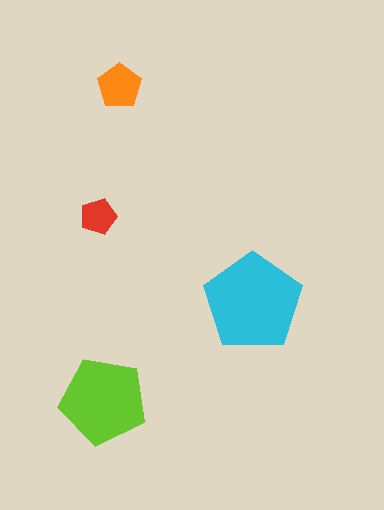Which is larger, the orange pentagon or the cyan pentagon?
The cyan one.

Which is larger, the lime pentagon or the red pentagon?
The lime one.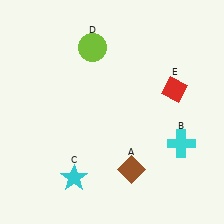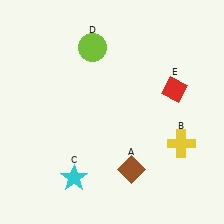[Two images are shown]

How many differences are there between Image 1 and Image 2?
There is 1 difference between the two images.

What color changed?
The cross (B) changed from cyan in Image 1 to yellow in Image 2.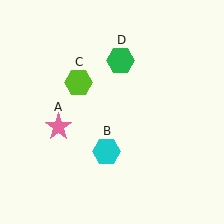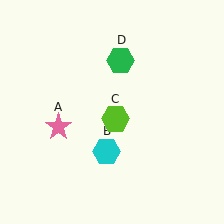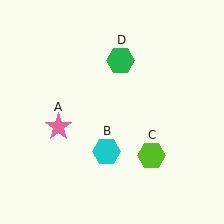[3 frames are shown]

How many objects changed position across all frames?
1 object changed position: lime hexagon (object C).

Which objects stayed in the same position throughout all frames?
Pink star (object A) and cyan hexagon (object B) and green hexagon (object D) remained stationary.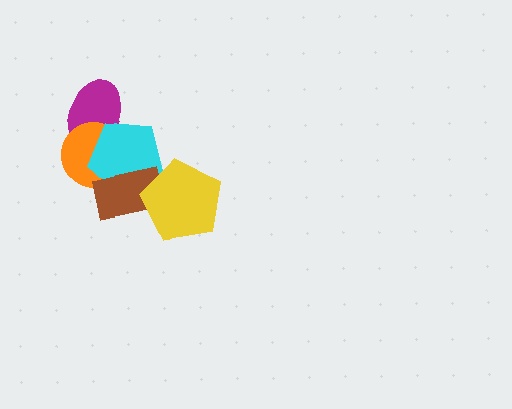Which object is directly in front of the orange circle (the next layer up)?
The cyan pentagon is directly in front of the orange circle.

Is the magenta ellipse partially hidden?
Yes, it is partially covered by another shape.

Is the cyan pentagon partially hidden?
Yes, it is partially covered by another shape.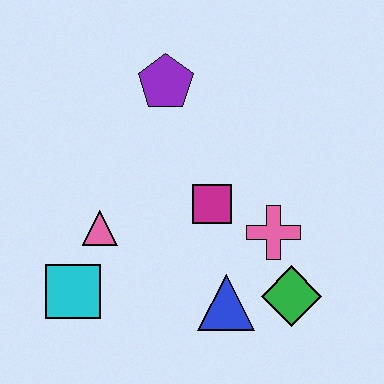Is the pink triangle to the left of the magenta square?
Yes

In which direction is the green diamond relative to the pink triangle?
The green diamond is to the right of the pink triangle.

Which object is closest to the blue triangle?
The green diamond is closest to the blue triangle.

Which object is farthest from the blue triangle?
The purple pentagon is farthest from the blue triangle.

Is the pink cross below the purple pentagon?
Yes